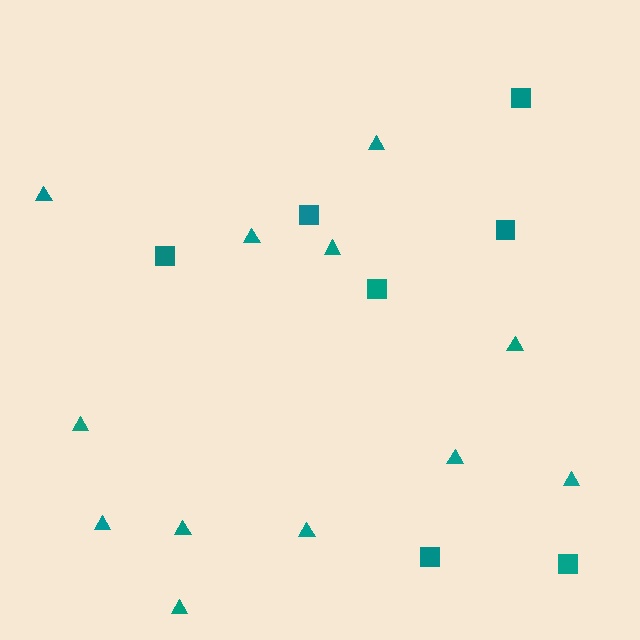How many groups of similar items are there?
There are 2 groups: one group of squares (7) and one group of triangles (12).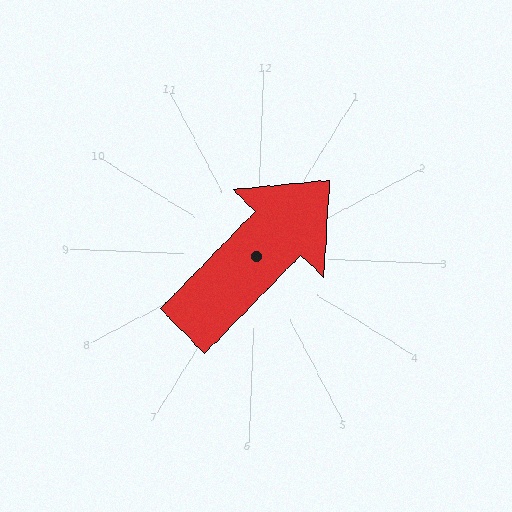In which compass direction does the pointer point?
Northeast.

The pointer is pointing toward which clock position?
Roughly 1 o'clock.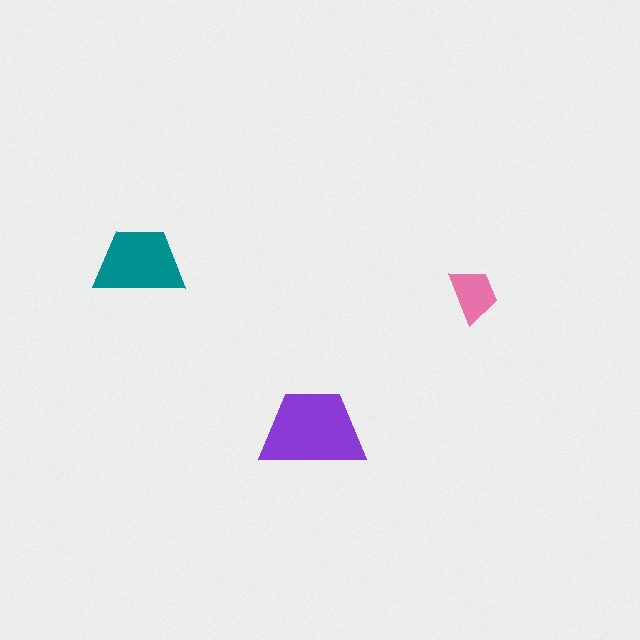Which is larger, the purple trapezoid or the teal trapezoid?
The purple one.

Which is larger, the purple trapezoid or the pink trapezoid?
The purple one.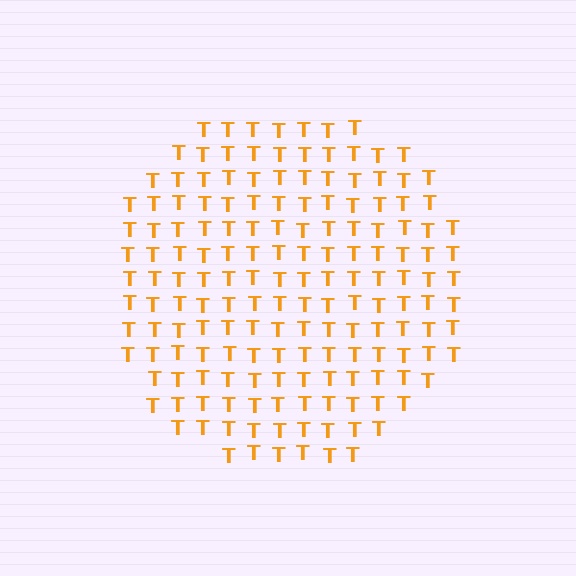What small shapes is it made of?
It is made of small letter T's.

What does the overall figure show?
The overall figure shows a circle.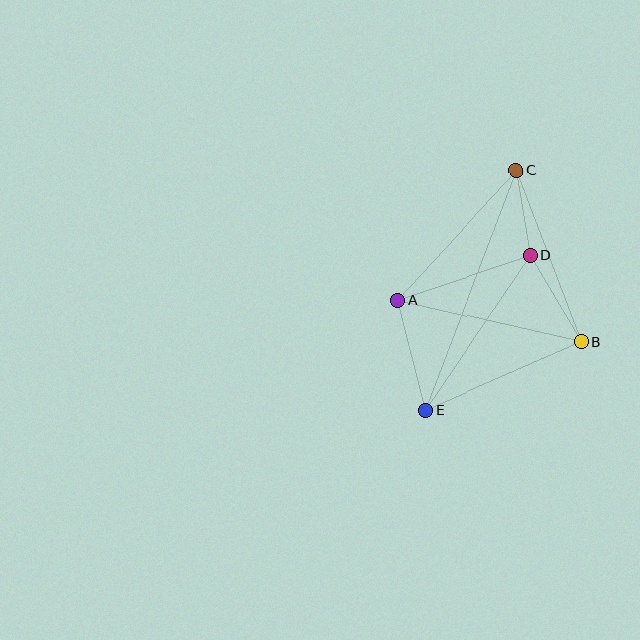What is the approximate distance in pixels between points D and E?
The distance between D and E is approximately 186 pixels.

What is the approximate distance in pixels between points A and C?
The distance between A and C is approximately 176 pixels.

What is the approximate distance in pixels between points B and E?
The distance between B and E is approximately 169 pixels.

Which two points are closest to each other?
Points C and D are closest to each other.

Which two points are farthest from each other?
Points C and E are farthest from each other.